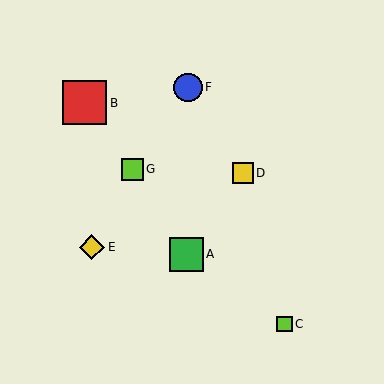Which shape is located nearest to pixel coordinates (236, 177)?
The yellow square (labeled D) at (243, 173) is nearest to that location.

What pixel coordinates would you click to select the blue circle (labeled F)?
Click at (188, 87) to select the blue circle F.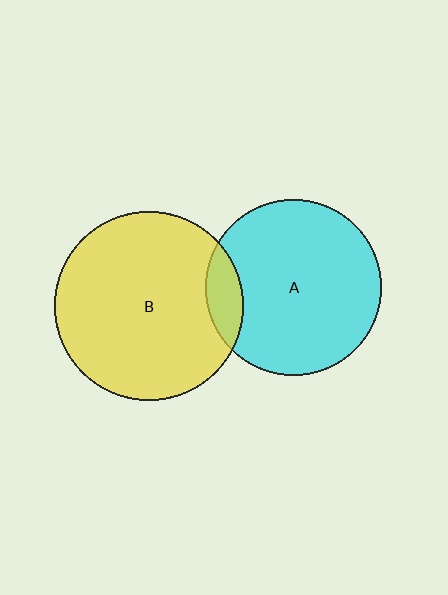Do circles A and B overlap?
Yes.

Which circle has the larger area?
Circle B (yellow).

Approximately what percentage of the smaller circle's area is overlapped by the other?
Approximately 10%.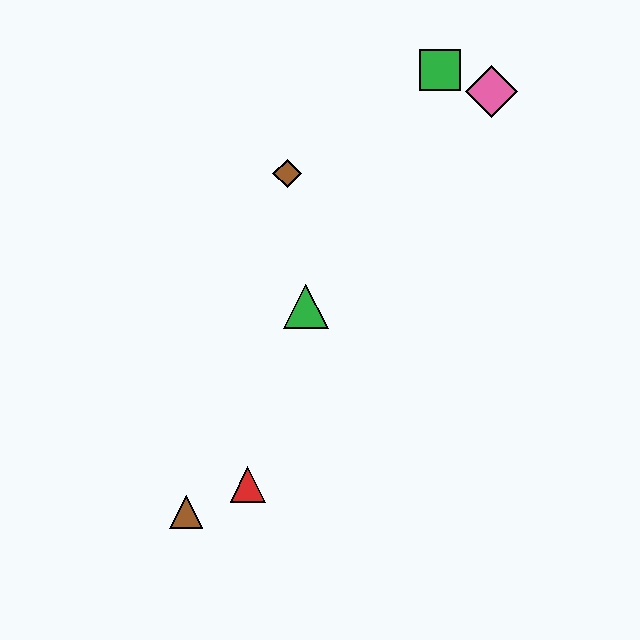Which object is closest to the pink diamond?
The green square is closest to the pink diamond.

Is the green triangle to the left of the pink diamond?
Yes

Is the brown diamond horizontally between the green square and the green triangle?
No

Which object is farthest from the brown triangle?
The pink diamond is farthest from the brown triangle.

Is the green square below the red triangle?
No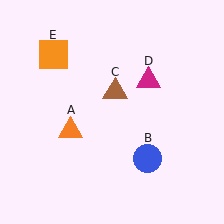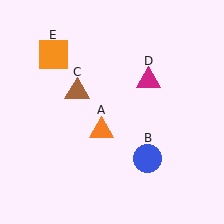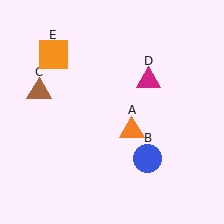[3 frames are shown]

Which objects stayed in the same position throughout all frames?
Blue circle (object B) and magenta triangle (object D) and orange square (object E) remained stationary.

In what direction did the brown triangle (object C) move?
The brown triangle (object C) moved left.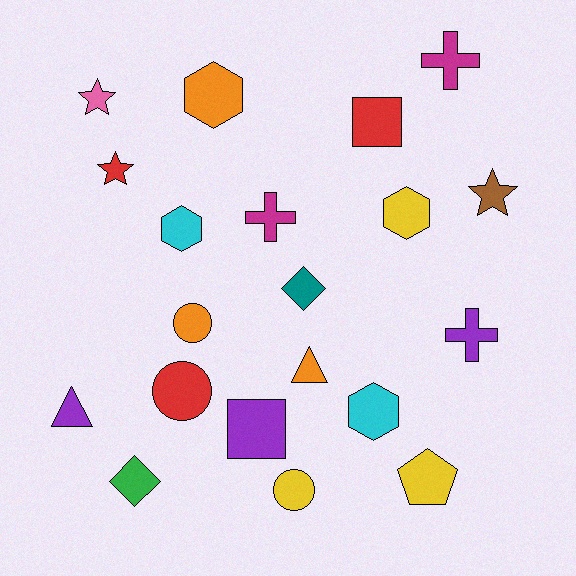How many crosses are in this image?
There are 3 crosses.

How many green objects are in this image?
There is 1 green object.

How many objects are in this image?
There are 20 objects.